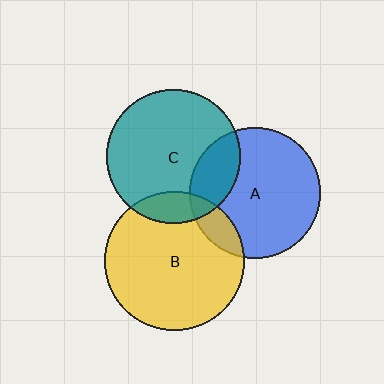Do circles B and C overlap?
Yes.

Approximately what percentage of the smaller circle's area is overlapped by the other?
Approximately 15%.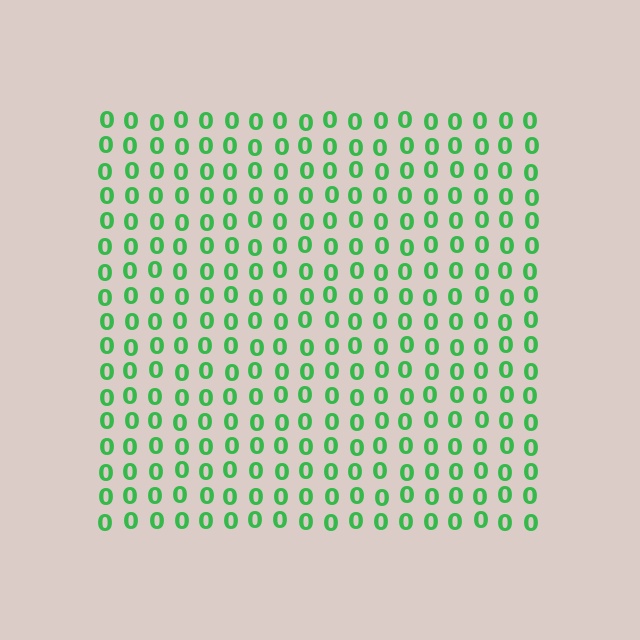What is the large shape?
The large shape is a square.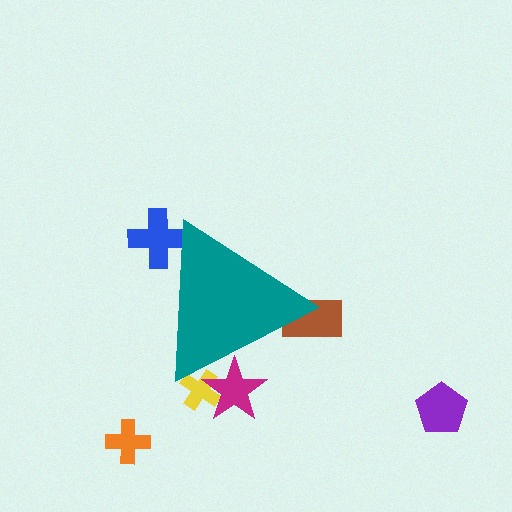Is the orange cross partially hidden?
No, the orange cross is fully visible.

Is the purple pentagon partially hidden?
No, the purple pentagon is fully visible.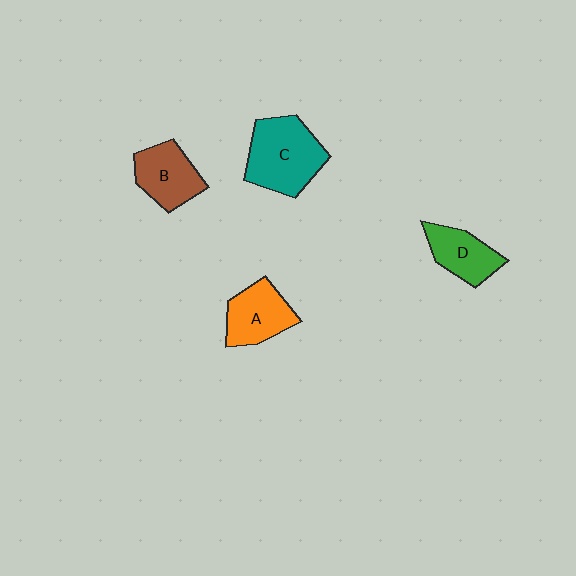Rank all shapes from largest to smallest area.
From largest to smallest: C (teal), A (orange), B (brown), D (green).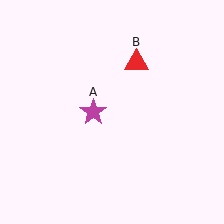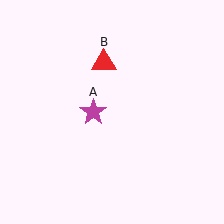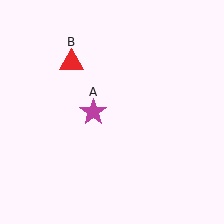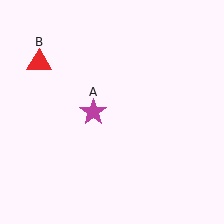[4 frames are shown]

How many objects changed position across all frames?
1 object changed position: red triangle (object B).